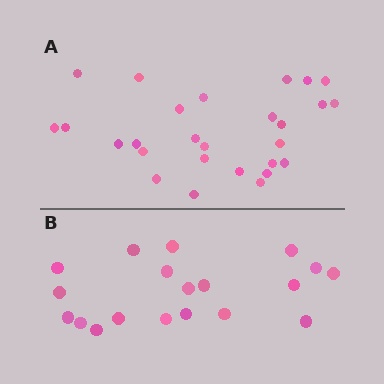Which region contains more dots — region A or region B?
Region A (the top region) has more dots.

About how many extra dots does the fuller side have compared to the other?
Region A has roughly 8 or so more dots than region B.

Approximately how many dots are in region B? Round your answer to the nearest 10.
About 20 dots. (The exact count is 19, which rounds to 20.)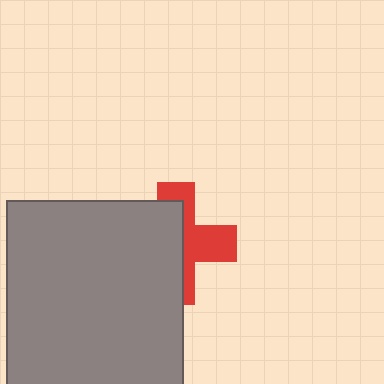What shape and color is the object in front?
The object in front is a gray rectangle.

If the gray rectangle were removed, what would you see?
You would see the complete red cross.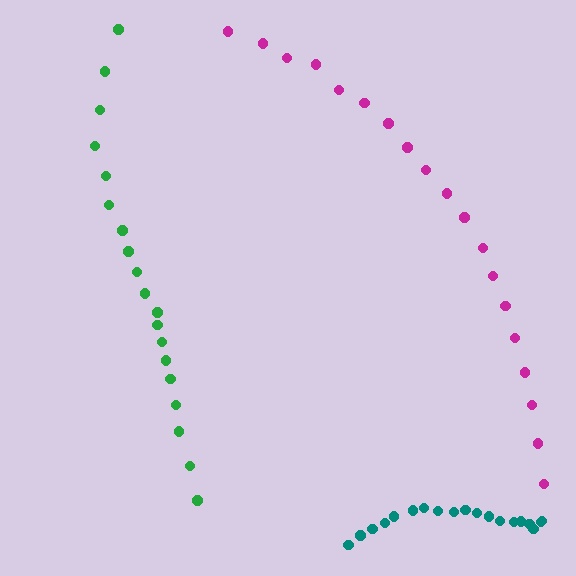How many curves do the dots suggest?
There are 3 distinct paths.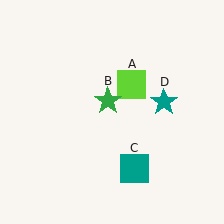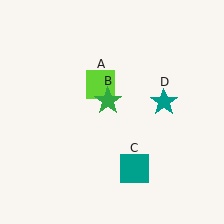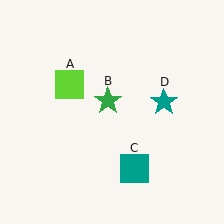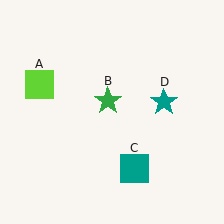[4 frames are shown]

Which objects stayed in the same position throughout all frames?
Green star (object B) and teal square (object C) and teal star (object D) remained stationary.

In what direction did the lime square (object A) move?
The lime square (object A) moved left.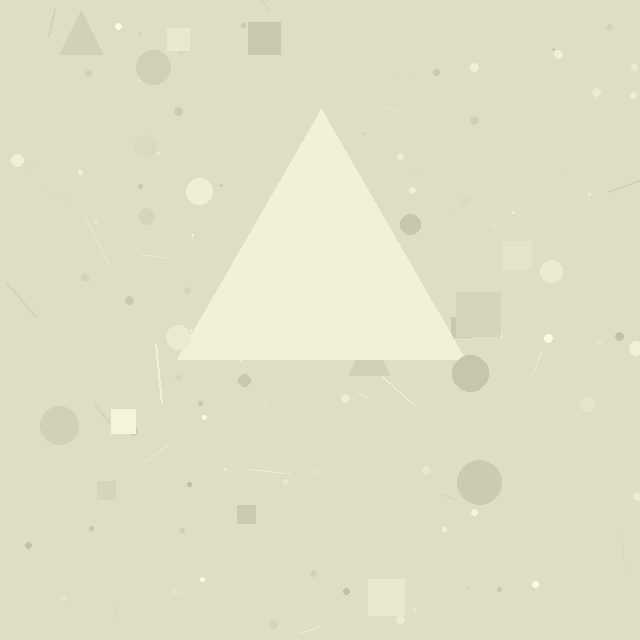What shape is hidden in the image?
A triangle is hidden in the image.